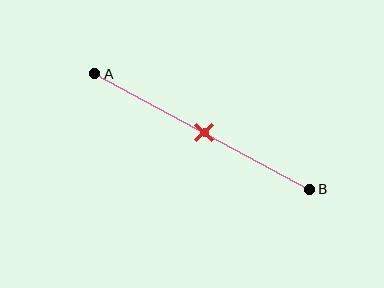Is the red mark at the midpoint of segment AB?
Yes, the mark is approximately at the midpoint.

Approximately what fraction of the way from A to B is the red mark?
The red mark is approximately 50% of the way from A to B.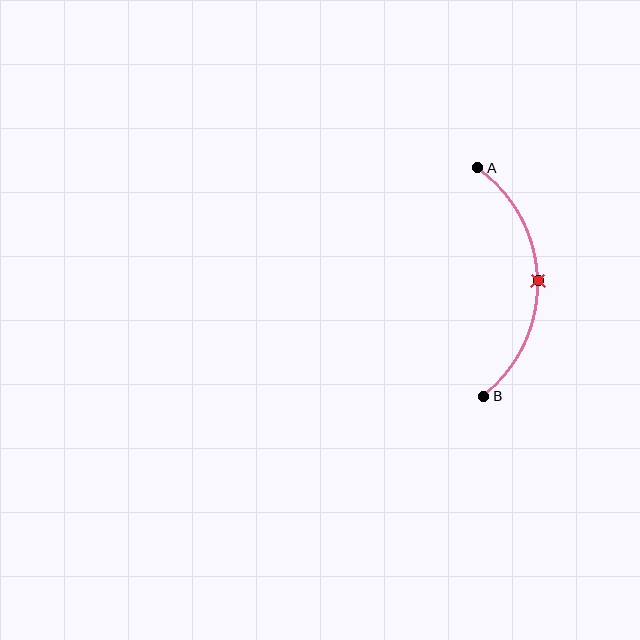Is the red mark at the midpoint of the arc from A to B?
Yes. The red mark lies on the arc at equal arc-length from both A and B — it is the arc midpoint.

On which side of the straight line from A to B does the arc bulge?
The arc bulges to the right of the straight line connecting A and B.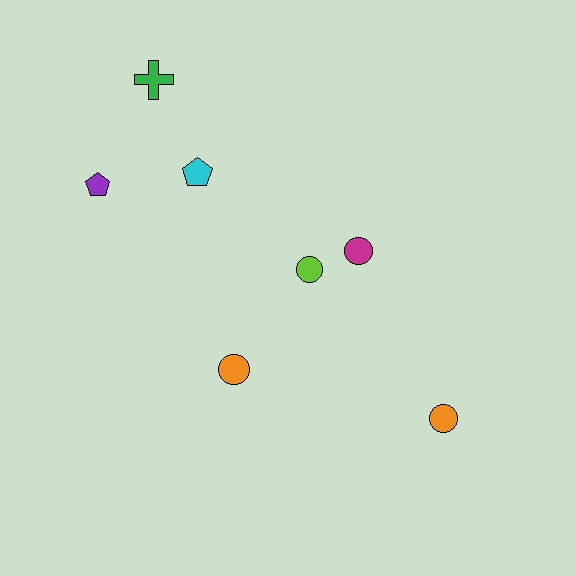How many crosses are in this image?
There is 1 cross.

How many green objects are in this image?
There is 1 green object.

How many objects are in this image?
There are 7 objects.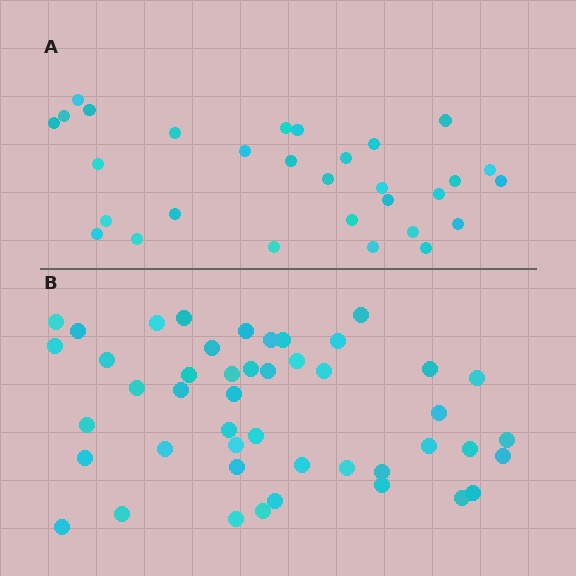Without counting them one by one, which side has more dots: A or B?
Region B (the bottom region) has more dots.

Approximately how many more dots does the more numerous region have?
Region B has approximately 15 more dots than region A.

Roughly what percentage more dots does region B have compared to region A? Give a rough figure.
About 55% more.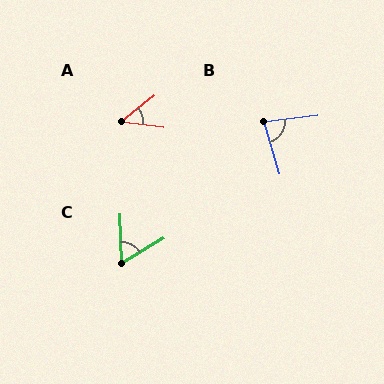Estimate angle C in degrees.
Approximately 61 degrees.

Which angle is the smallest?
A, at approximately 46 degrees.